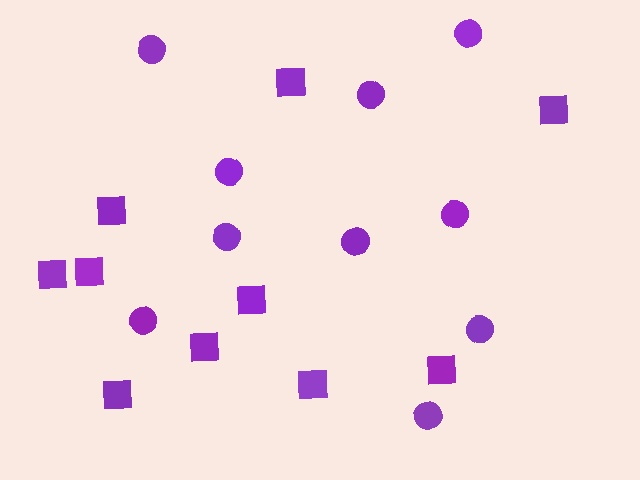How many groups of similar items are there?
There are 2 groups: one group of circles (10) and one group of squares (10).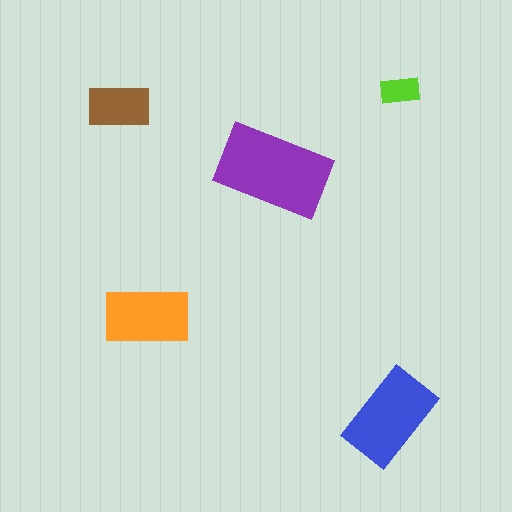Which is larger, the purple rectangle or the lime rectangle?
The purple one.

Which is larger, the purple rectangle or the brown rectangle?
The purple one.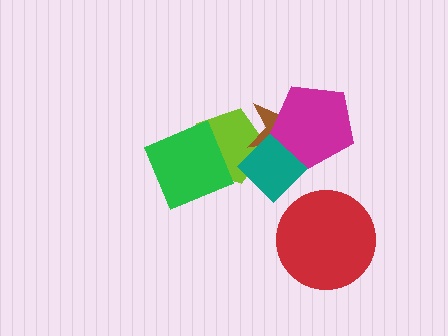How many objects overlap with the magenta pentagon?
2 objects overlap with the magenta pentagon.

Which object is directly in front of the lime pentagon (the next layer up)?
The brown star is directly in front of the lime pentagon.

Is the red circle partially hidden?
No, no other shape covers it.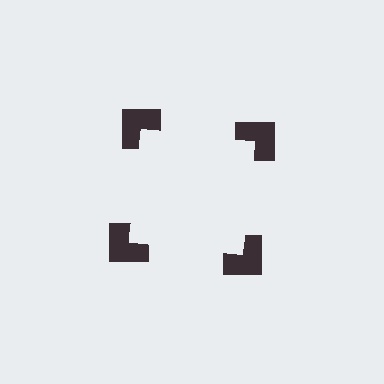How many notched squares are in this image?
There are 4 — one at each vertex of the illusory square.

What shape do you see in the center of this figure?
An illusory square — its edges are inferred from the aligned wedge cuts in the notched squares, not physically drawn.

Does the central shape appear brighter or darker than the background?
It typically appears slightly brighter than the background, even though no actual brightness change is drawn.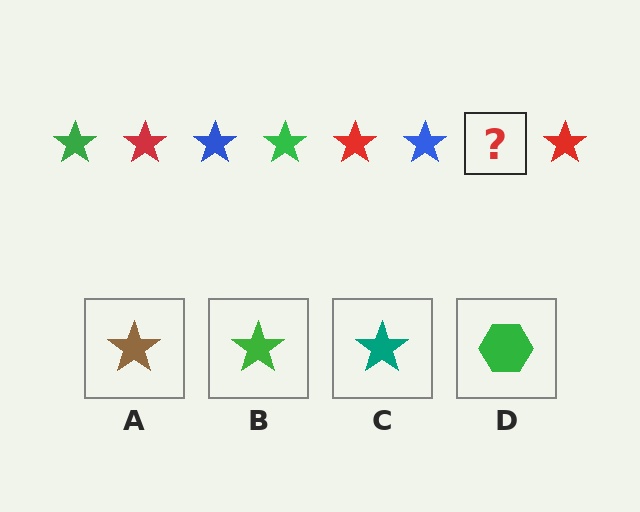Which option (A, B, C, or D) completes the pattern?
B.